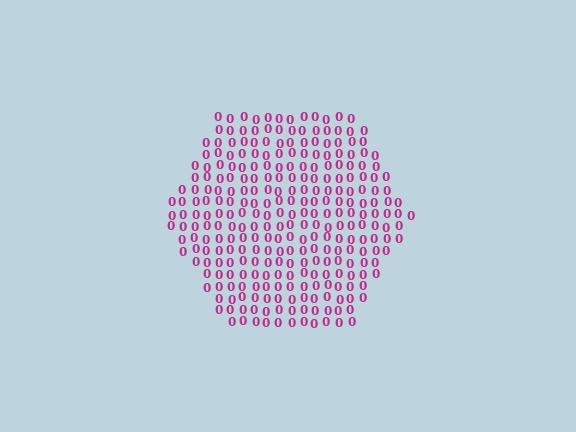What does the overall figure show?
The overall figure shows a hexagon.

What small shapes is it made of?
It is made of small digit 0's.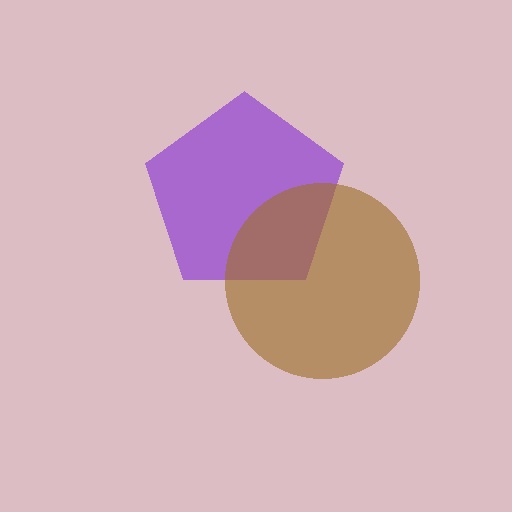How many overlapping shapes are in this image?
There are 2 overlapping shapes in the image.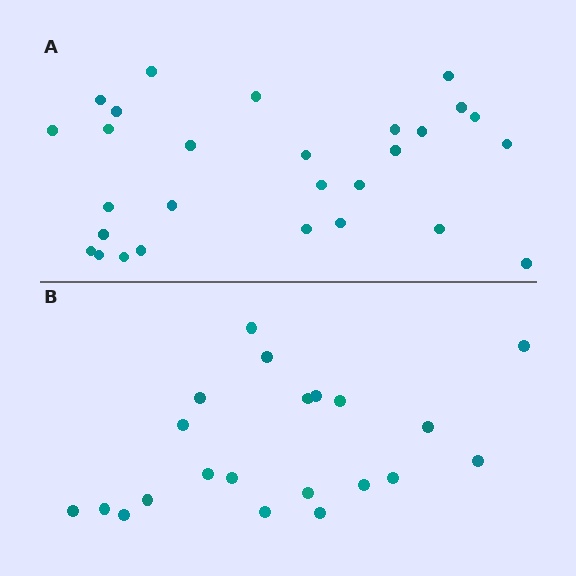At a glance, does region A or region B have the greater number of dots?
Region A (the top region) has more dots.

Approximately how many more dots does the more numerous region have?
Region A has roughly 8 or so more dots than region B.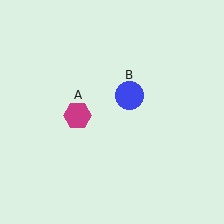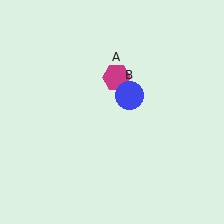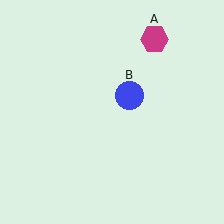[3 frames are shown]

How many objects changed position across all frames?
1 object changed position: magenta hexagon (object A).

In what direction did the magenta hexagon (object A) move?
The magenta hexagon (object A) moved up and to the right.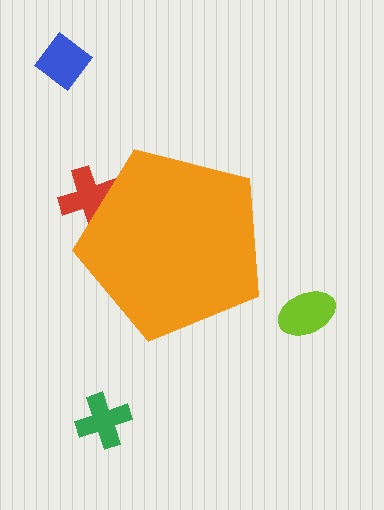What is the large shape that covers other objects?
An orange pentagon.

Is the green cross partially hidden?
No, the green cross is fully visible.